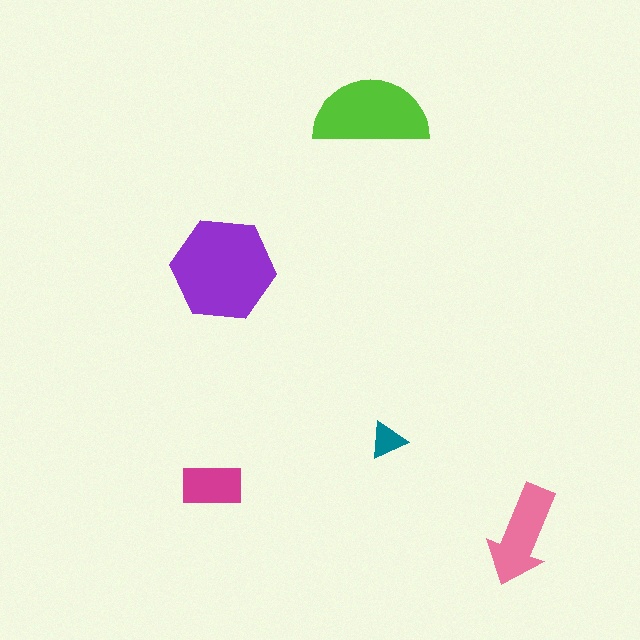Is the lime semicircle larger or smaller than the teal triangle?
Larger.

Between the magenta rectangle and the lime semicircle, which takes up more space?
The lime semicircle.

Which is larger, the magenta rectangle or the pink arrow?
The pink arrow.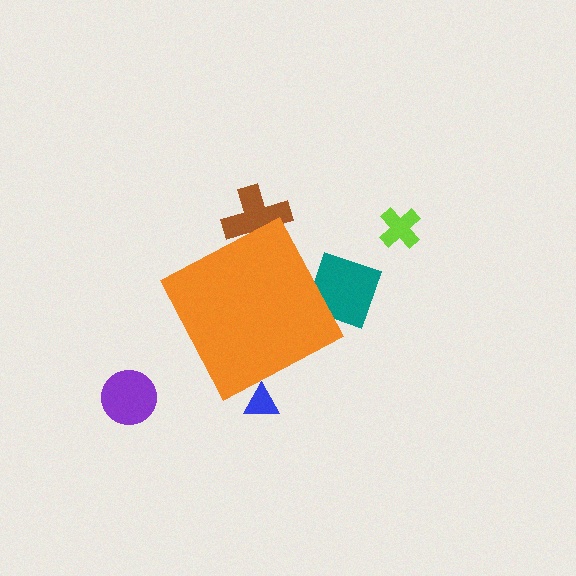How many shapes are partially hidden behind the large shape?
3 shapes are partially hidden.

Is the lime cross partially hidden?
No, the lime cross is fully visible.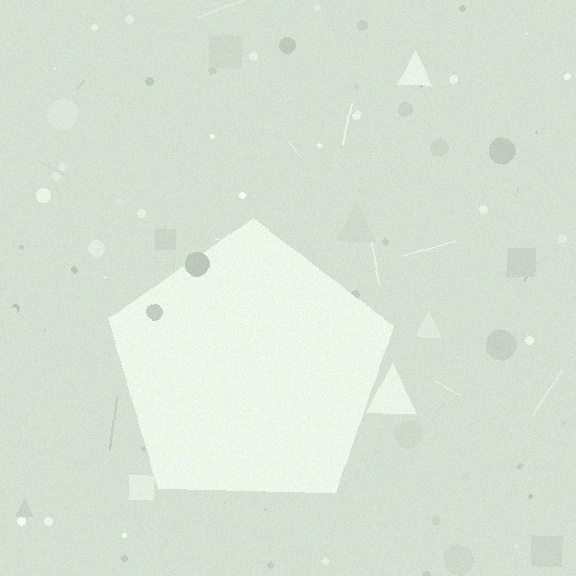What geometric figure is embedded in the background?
A pentagon is embedded in the background.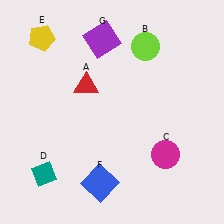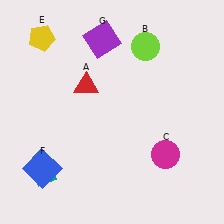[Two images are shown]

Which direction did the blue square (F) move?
The blue square (F) moved left.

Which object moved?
The blue square (F) moved left.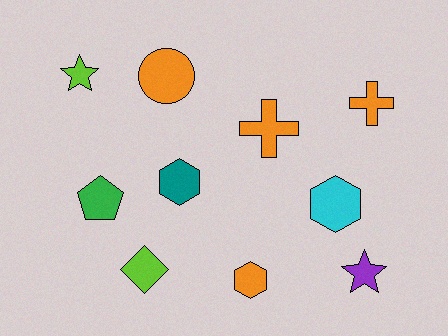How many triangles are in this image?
There are no triangles.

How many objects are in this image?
There are 10 objects.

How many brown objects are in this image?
There are no brown objects.